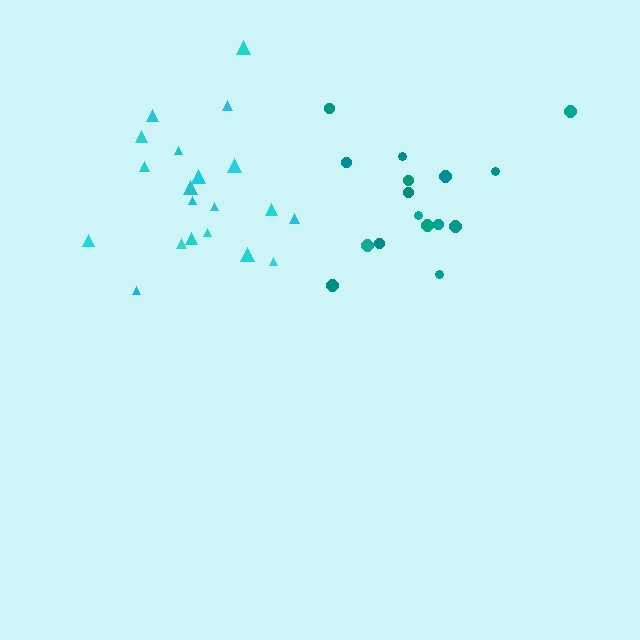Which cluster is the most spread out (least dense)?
Teal.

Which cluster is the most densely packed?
Cyan.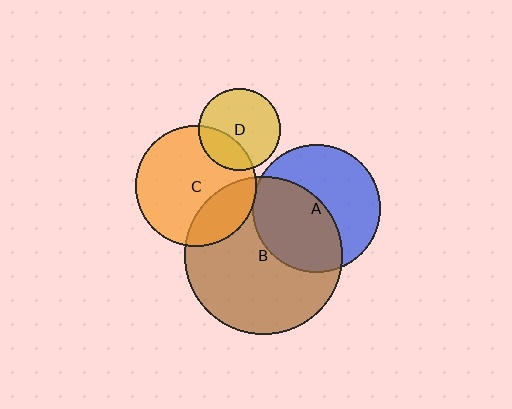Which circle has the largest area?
Circle B (brown).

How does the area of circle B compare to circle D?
Approximately 3.7 times.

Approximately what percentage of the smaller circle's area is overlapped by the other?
Approximately 25%.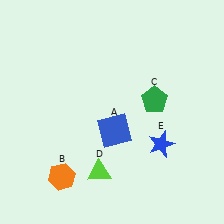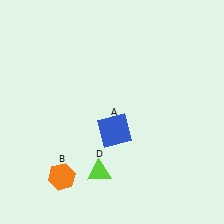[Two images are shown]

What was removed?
The blue star (E), the green pentagon (C) were removed in Image 2.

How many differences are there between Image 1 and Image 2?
There are 2 differences between the two images.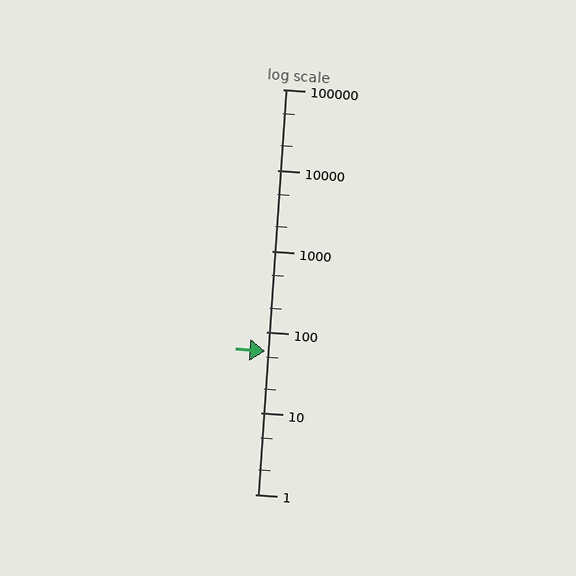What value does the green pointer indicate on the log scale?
The pointer indicates approximately 58.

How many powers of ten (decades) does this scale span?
The scale spans 5 decades, from 1 to 100000.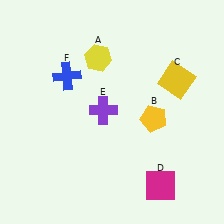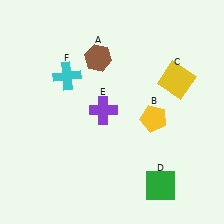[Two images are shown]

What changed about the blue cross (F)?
In Image 1, F is blue. In Image 2, it changed to cyan.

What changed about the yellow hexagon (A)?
In Image 1, A is yellow. In Image 2, it changed to brown.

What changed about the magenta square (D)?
In Image 1, D is magenta. In Image 2, it changed to green.